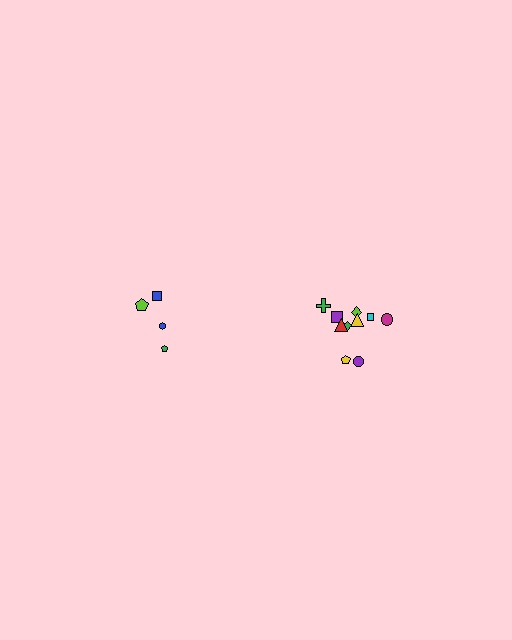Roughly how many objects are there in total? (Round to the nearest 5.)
Roughly 15 objects in total.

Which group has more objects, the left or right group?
The right group.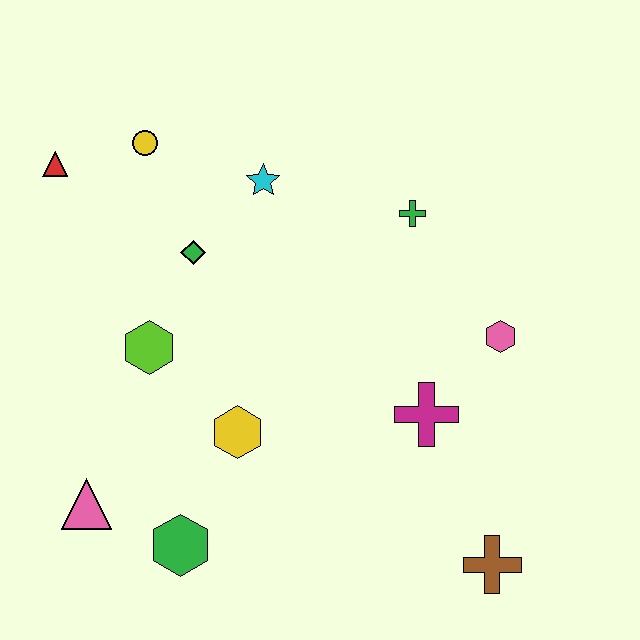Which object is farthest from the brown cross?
The red triangle is farthest from the brown cross.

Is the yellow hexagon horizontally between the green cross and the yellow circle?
Yes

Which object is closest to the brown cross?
The magenta cross is closest to the brown cross.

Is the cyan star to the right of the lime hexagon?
Yes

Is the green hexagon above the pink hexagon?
No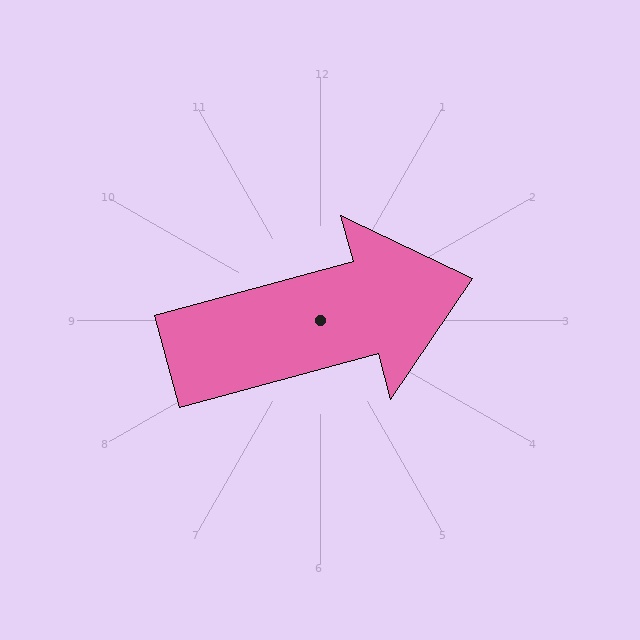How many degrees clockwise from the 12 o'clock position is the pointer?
Approximately 75 degrees.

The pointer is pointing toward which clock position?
Roughly 2 o'clock.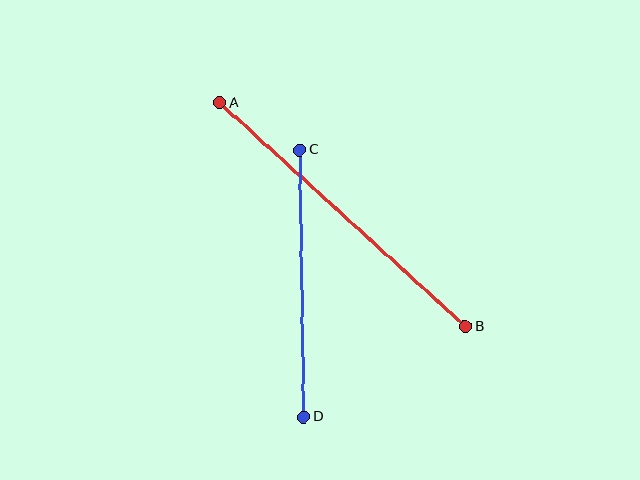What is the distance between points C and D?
The distance is approximately 267 pixels.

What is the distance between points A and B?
The distance is approximately 332 pixels.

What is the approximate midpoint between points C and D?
The midpoint is at approximately (302, 283) pixels.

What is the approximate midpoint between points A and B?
The midpoint is at approximately (342, 215) pixels.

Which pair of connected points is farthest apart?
Points A and B are farthest apart.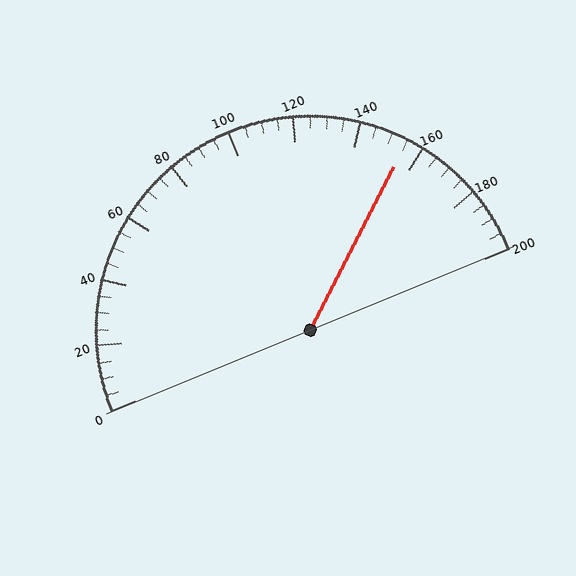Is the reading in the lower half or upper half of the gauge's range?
The reading is in the upper half of the range (0 to 200).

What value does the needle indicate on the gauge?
The needle indicates approximately 155.